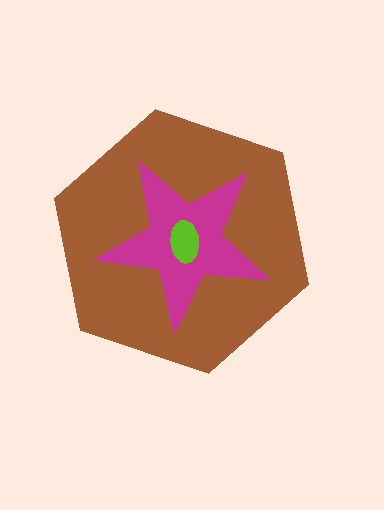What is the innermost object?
The lime ellipse.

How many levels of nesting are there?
3.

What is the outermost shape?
The brown hexagon.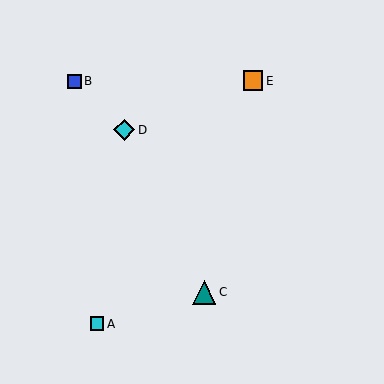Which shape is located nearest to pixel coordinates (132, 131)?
The cyan diamond (labeled D) at (124, 130) is nearest to that location.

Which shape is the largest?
The teal triangle (labeled C) is the largest.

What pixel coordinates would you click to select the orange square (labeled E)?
Click at (253, 81) to select the orange square E.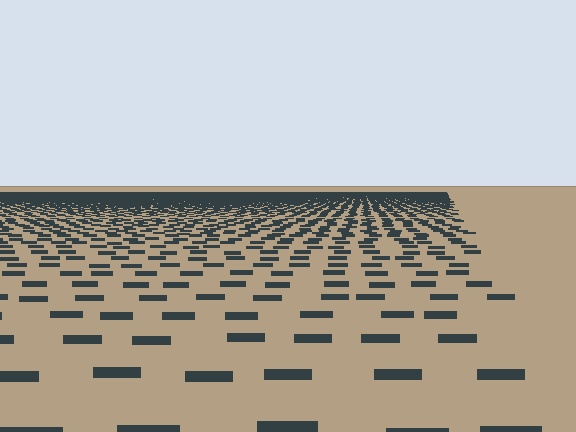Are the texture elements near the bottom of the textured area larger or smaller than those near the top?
Larger. Near the bottom, elements are closer to the viewer and appear at a bigger on-screen size.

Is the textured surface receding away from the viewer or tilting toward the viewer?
The surface is receding away from the viewer. Texture elements get smaller and denser toward the top.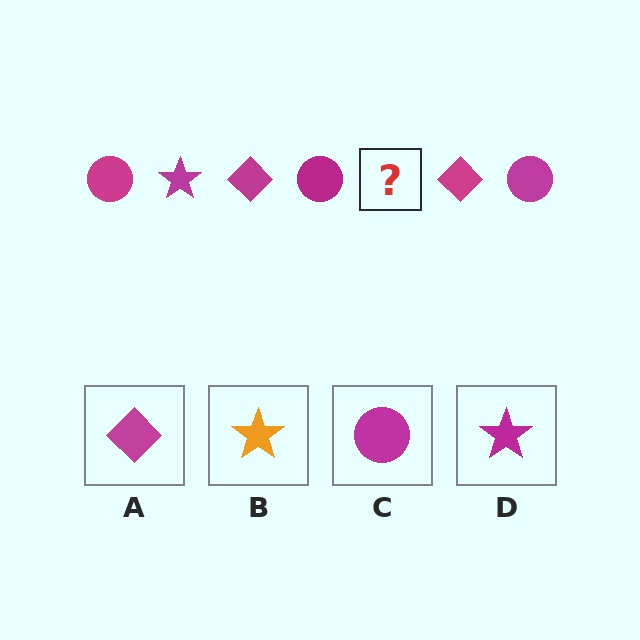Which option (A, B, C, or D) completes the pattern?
D.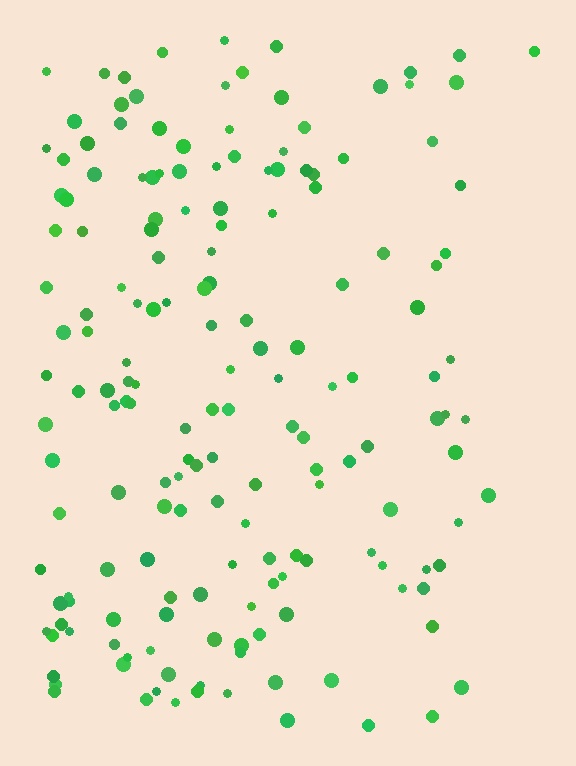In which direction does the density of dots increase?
From right to left, with the left side densest.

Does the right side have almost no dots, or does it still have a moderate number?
Still a moderate number, just noticeably fewer than the left.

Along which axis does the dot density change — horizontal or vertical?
Horizontal.